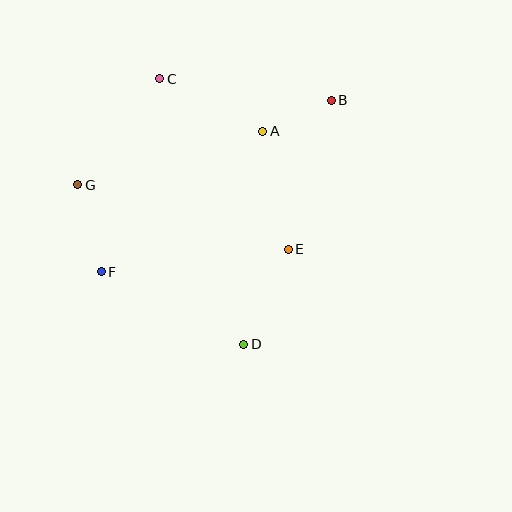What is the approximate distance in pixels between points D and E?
The distance between D and E is approximately 105 pixels.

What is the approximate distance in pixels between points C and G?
The distance between C and G is approximately 134 pixels.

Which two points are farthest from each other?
Points B and F are farthest from each other.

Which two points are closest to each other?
Points A and B are closest to each other.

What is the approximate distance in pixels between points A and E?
The distance between A and E is approximately 121 pixels.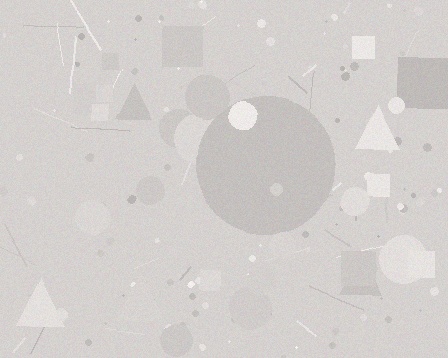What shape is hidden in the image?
A circle is hidden in the image.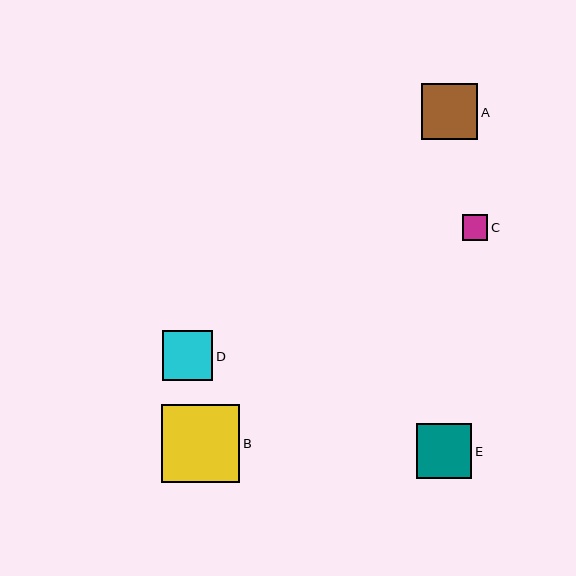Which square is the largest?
Square B is the largest with a size of approximately 78 pixels.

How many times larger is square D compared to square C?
Square D is approximately 2.0 times the size of square C.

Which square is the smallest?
Square C is the smallest with a size of approximately 26 pixels.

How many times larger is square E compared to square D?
Square E is approximately 1.1 times the size of square D.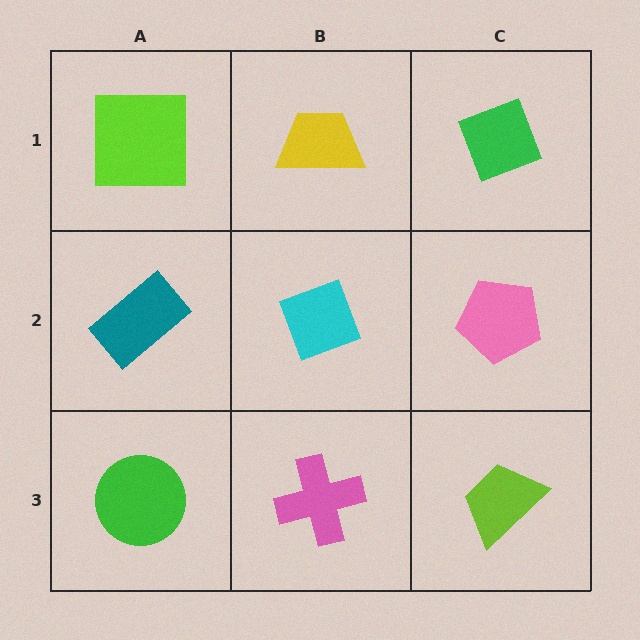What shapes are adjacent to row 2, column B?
A yellow trapezoid (row 1, column B), a pink cross (row 3, column B), a teal rectangle (row 2, column A), a pink pentagon (row 2, column C).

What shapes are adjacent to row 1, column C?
A pink pentagon (row 2, column C), a yellow trapezoid (row 1, column B).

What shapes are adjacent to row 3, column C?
A pink pentagon (row 2, column C), a pink cross (row 3, column B).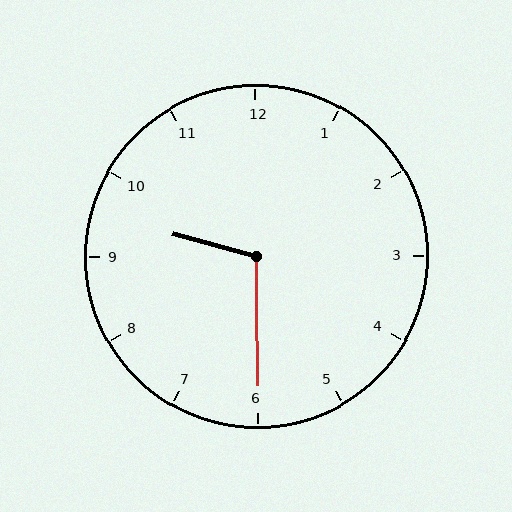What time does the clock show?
9:30.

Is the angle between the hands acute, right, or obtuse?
It is obtuse.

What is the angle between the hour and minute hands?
Approximately 105 degrees.